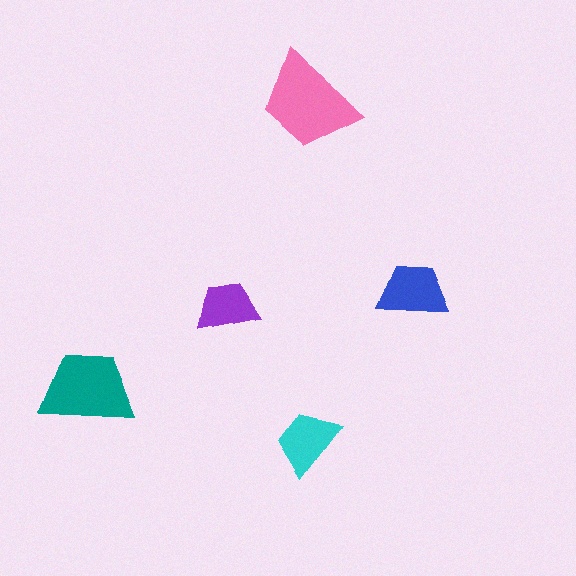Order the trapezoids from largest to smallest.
the pink one, the teal one, the blue one, the cyan one, the purple one.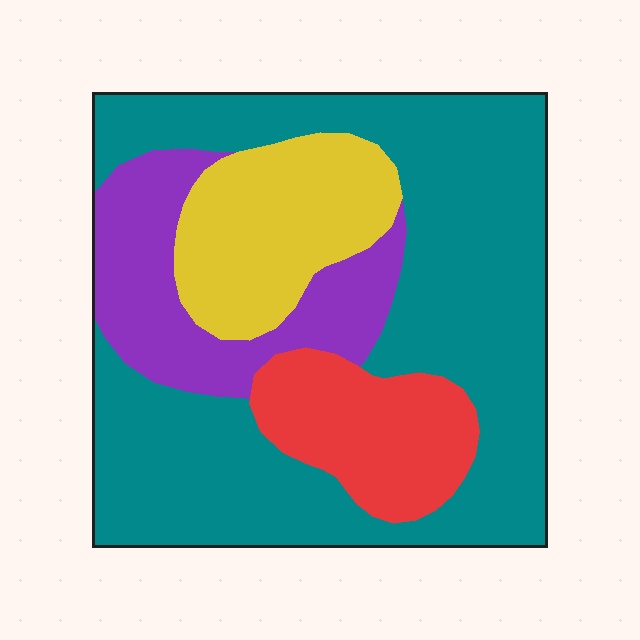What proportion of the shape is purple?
Purple takes up less than a sixth of the shape.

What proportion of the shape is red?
Red covers around 15% of the shape.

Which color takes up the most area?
Teal, at roughly 55%.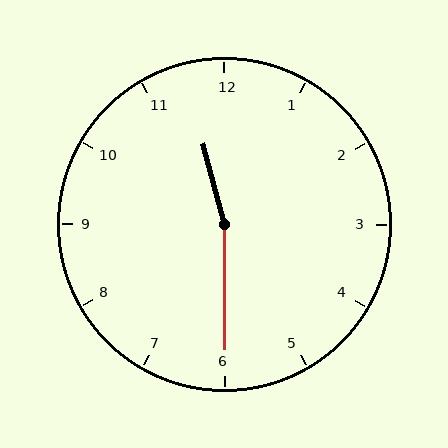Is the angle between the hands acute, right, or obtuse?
It is obtuse.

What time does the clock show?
11:30.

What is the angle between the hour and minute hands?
Approximately 165 degrees.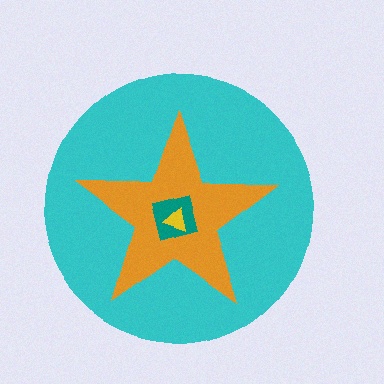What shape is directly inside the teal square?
The yellow triangle.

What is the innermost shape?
The yellow triangle.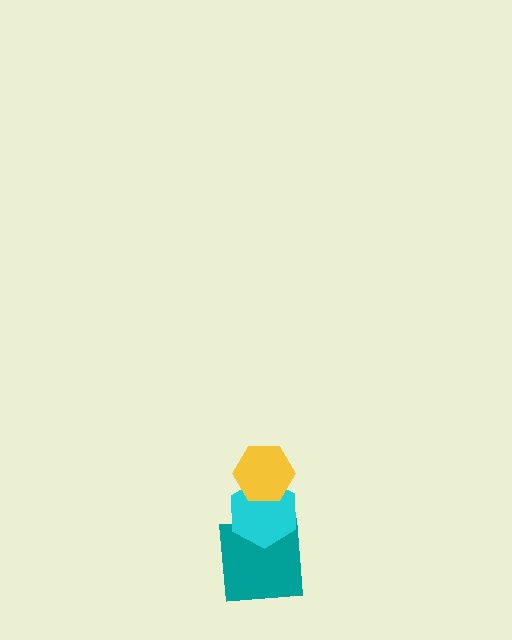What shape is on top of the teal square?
The cyan hexagon is on top of the teal square.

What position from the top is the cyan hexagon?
The cyan hexagon is 2nd from the top.